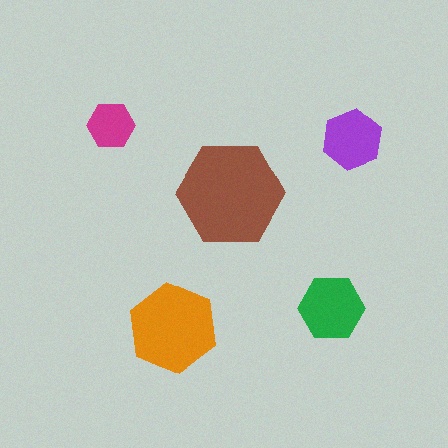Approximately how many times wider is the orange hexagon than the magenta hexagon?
About 2 times wider.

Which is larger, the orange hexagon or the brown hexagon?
The brown one.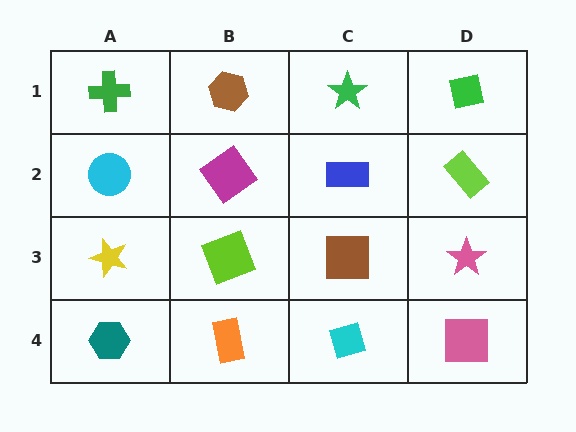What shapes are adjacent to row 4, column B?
A lime square (row 3, column B), a teal hexagon (row 4, column A), a cyan square (row 4, column C).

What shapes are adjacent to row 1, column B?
A magenta diamond (row 2, column B), a green cross (row 1, column A), a green star (row 1, column C).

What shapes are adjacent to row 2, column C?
A green star (row 1, column C), a brown square (row 3, column C), a magenta diamond (row 2, column B), a lime rectangle (row 2, column D).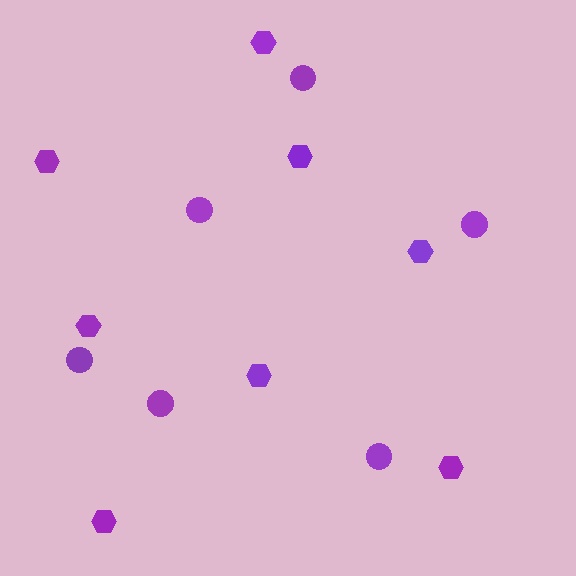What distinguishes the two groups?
There are 2 groups: one group of circles (6) and one group of hexagons (8).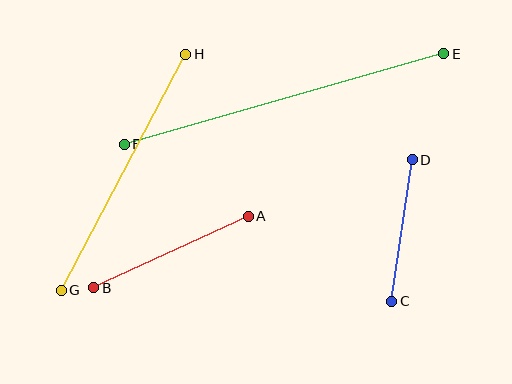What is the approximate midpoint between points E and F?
The midpoint is at approximately (284, 99) pixels.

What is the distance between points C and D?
The distance is approximately 143 pixels.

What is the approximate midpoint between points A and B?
The midpoint is at approximately (171, 252) pixels.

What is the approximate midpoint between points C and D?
The midpoint is at approximately (402, 230) pixels.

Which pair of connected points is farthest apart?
Points E and F are farthest apart.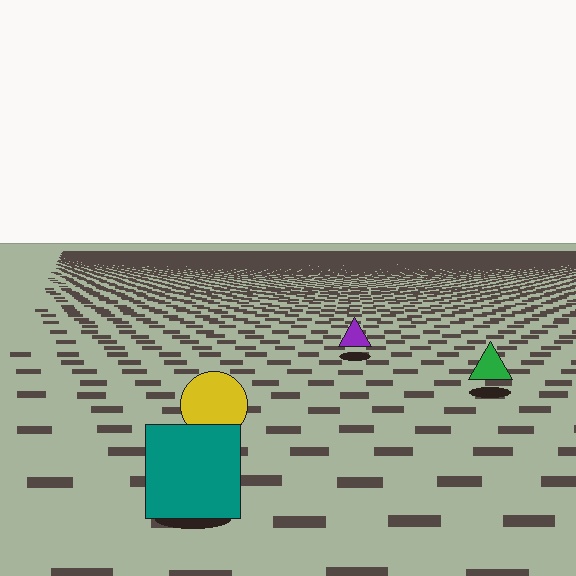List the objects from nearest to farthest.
From nearest to farthest: the teal square, the yellow circle, the green triangle, the purple triangle.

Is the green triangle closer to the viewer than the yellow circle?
No. The yellow circle is closer — you can tell from the texture gradient: the ground texture is coarser near it.